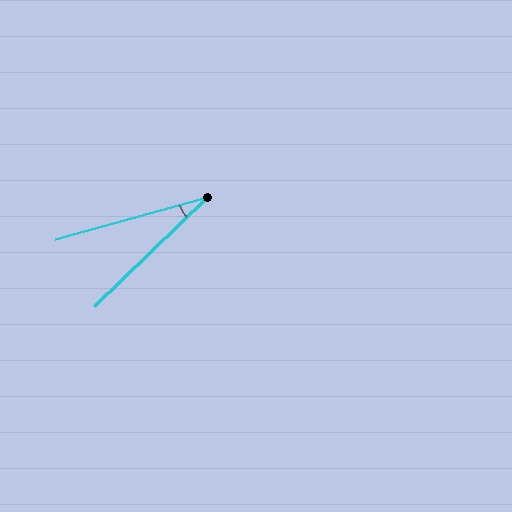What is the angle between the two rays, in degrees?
Approximately 28 degrees.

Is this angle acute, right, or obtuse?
It is acute.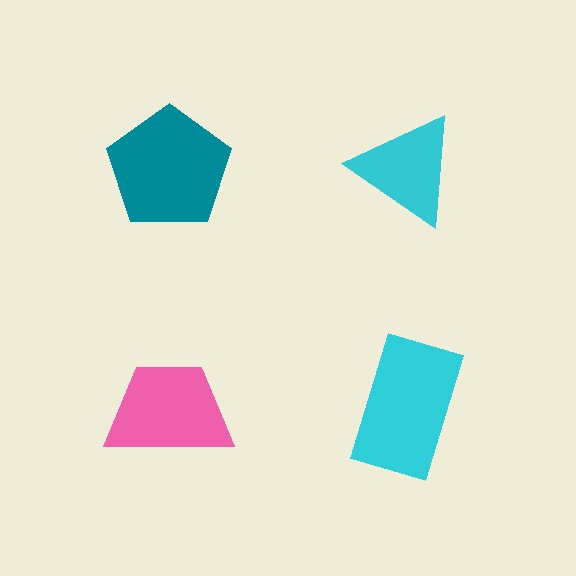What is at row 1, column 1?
A teal pentagon.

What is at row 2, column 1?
A pink trapezoid.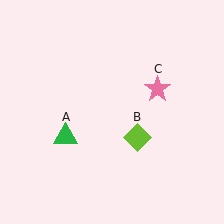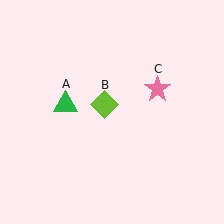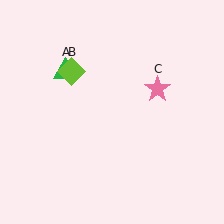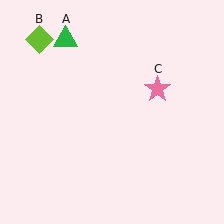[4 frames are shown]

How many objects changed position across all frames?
2 objects changed position: green triangle (object A), lime diamond (object B).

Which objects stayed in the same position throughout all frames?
Pink star (object C) remained stationary.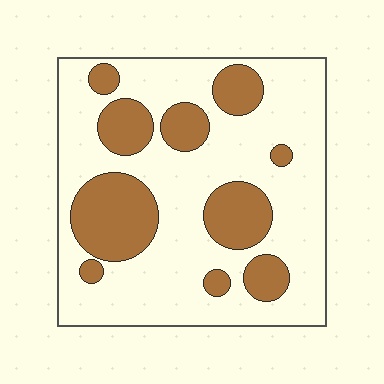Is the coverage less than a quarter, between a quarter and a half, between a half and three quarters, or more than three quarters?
Between a quarter and a half.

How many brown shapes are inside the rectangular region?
10.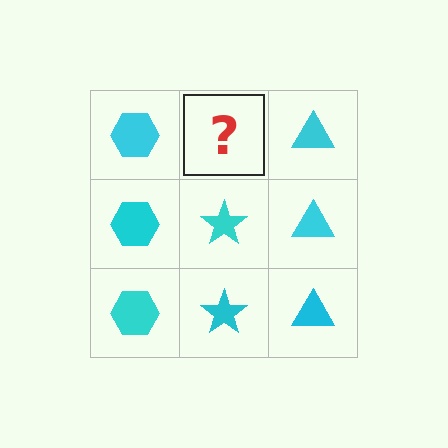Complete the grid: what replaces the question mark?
The question mark should be replaced with a cyan star.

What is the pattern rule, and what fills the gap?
The rule is that each column has a consistent shape. The gap should be filled with a cyan star.